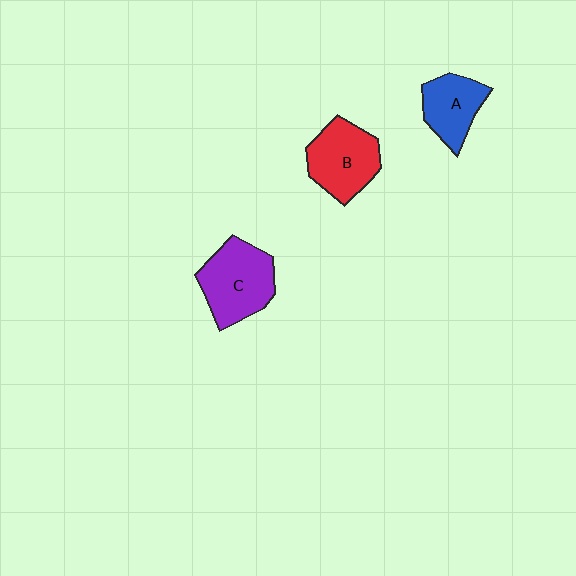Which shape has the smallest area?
Shape A (blue).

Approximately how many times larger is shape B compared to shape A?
Approximately 1.3 times.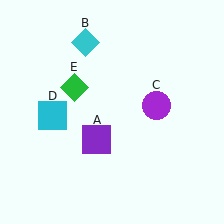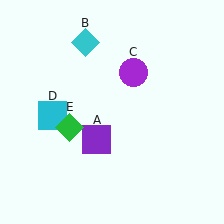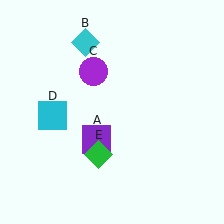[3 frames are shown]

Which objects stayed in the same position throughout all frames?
Purple square (object A) and cyan diamond (object B) and cyan square (object D) remained stationary.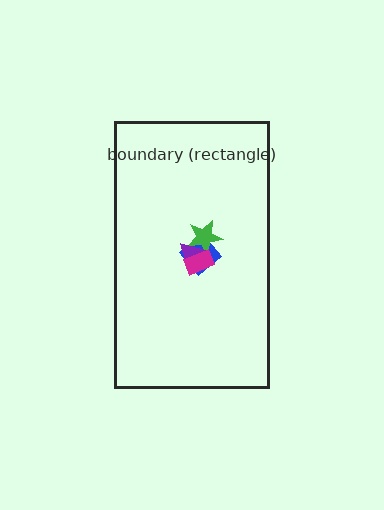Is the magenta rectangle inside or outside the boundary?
Inside.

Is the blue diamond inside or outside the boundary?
Inside.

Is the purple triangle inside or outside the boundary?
Inside.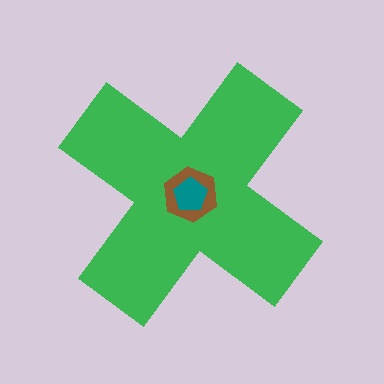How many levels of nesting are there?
3.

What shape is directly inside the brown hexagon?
The teal pentagon.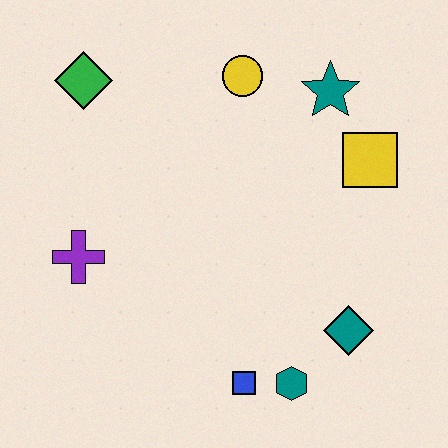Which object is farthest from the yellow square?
The purple cross is farthest from the yellow square.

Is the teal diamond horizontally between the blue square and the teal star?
No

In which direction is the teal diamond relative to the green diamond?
The teal diamond is to the right of the green diamond.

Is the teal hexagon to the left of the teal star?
Yes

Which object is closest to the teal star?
The yellow square is closest to the teal star.